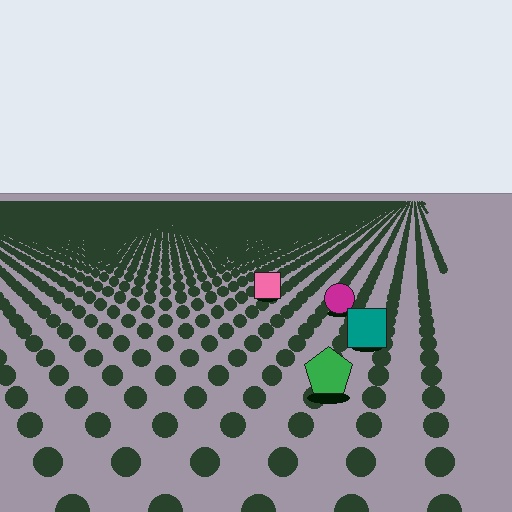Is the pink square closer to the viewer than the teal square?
No. The teal square is closer — you can tell from the texture gradient: the ground texture is coarser near it.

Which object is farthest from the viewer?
The pink square is farthest from the viewer. It appears smaller and the ground texture around it is denser.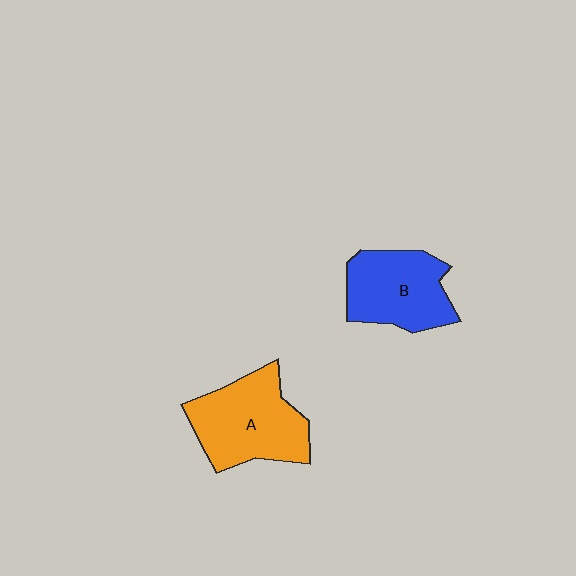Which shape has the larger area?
Shape A (orange).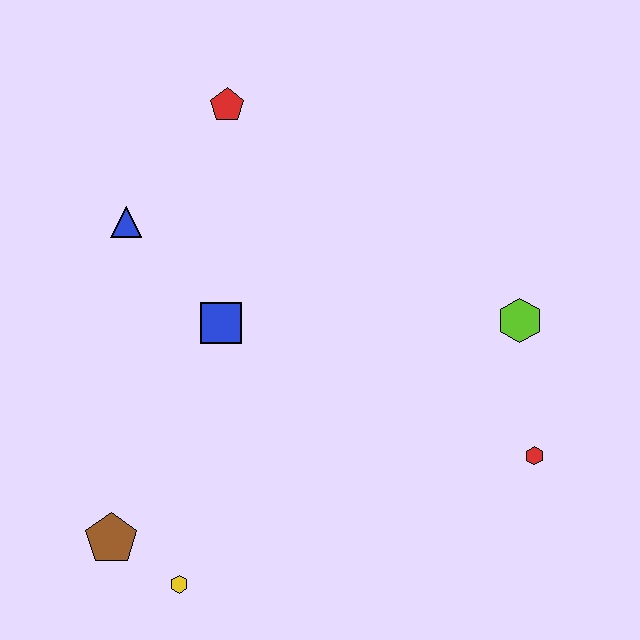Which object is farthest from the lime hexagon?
The brown pentagon is farthest from the lime hexagon.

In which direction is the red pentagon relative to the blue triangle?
The red pentagon is above the blue triangle.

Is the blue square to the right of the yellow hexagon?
Yes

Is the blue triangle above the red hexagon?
Yes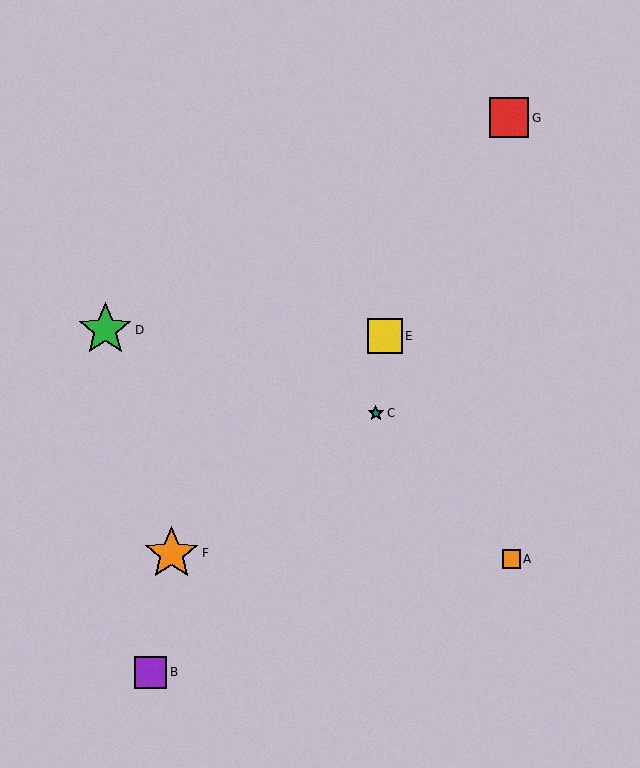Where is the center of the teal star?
The center of the teal star is at (376, 413).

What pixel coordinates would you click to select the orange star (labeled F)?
Click at (171, 553) to select the orange star F.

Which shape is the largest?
The orange star (labeled F) is the largest.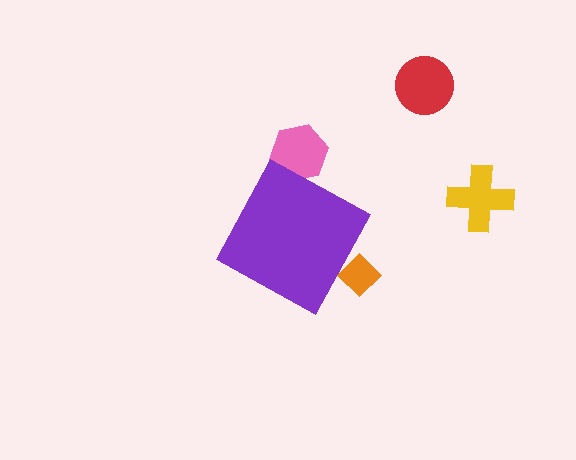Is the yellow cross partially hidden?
No, the yellow cross is fully visible.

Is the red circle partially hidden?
No, the red circle is fully visible.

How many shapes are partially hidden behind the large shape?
2 shapes are partially hidden.